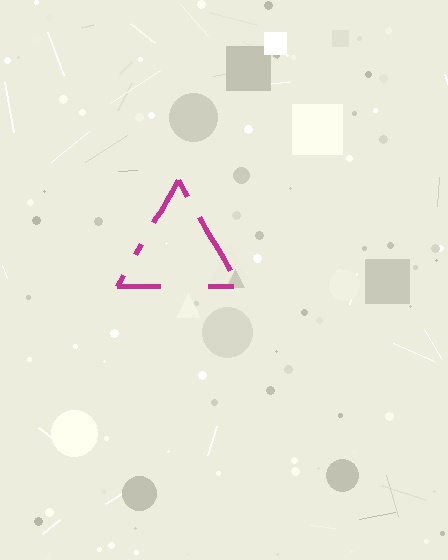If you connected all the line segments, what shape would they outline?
They would outline a triangle.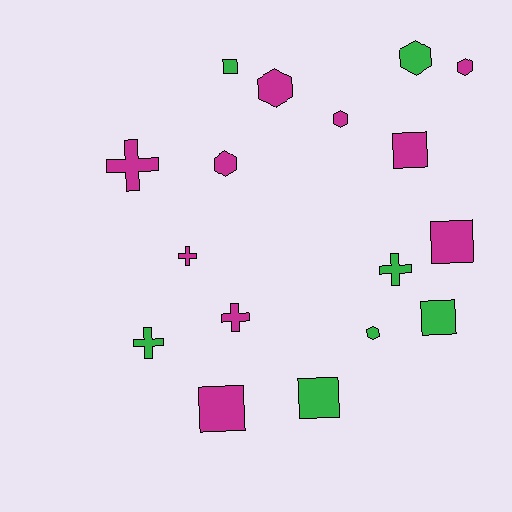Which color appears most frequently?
Magenta, with 10 objects.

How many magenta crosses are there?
There are 3 magenta crosses.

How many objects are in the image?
There are 17 objects.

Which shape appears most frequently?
Square, with 6 objects.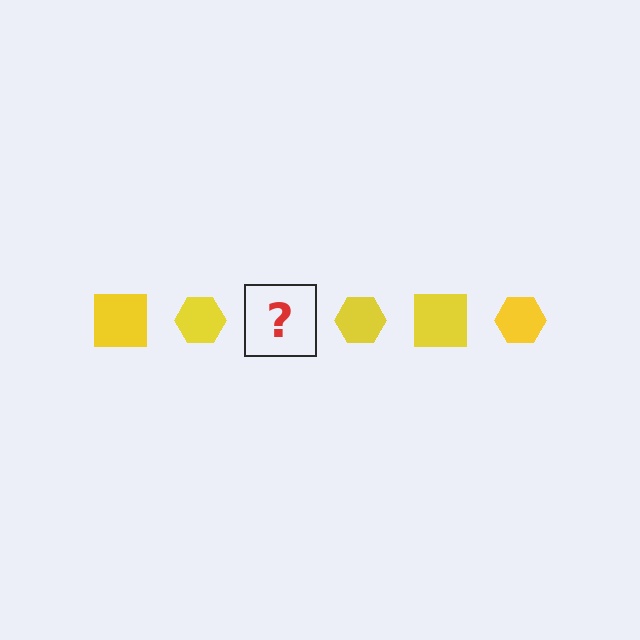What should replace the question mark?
The question mark should be replaced with a yellow square.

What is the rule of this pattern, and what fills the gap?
The rule is that the pattern cycles through square, hexagon shapes in yellow. The gap should be filled with a yellow square.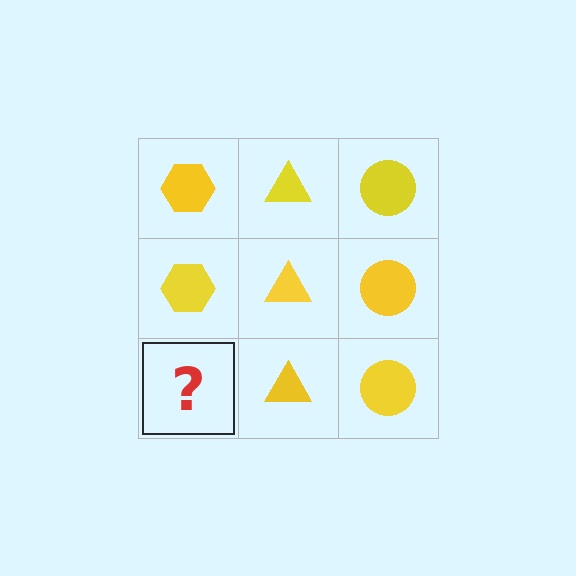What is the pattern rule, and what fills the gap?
The rule is that each column has a consistent shape. The gap should be filled with a yellow hexagon.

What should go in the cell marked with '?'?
The missing cell should contain a yellow hexagon.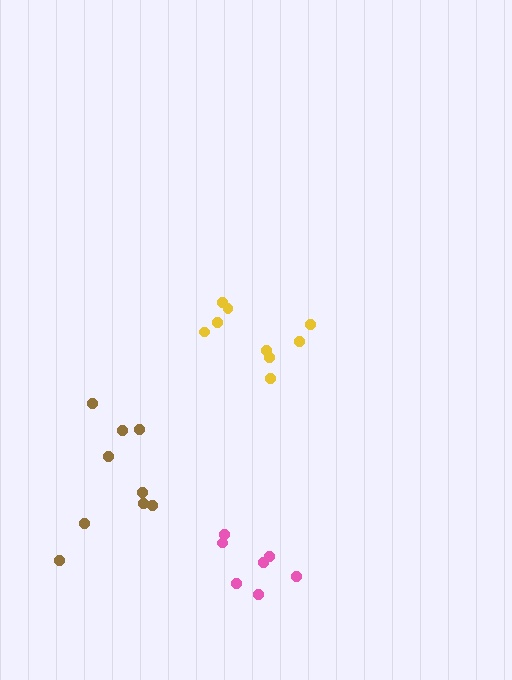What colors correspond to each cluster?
The clusters are colored: yellow, brown, pink.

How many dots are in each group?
Group 1: 9 dots, Group 2: 9 dots, Group 3: 7 dots (25 total).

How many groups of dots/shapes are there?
There are 3 groups.